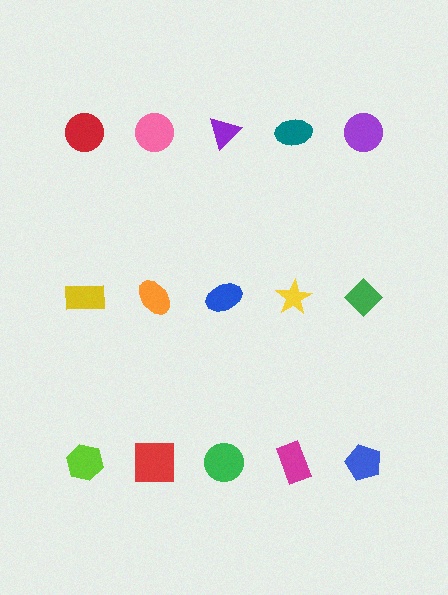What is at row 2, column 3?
A blue ellipse.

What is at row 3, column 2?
A red square.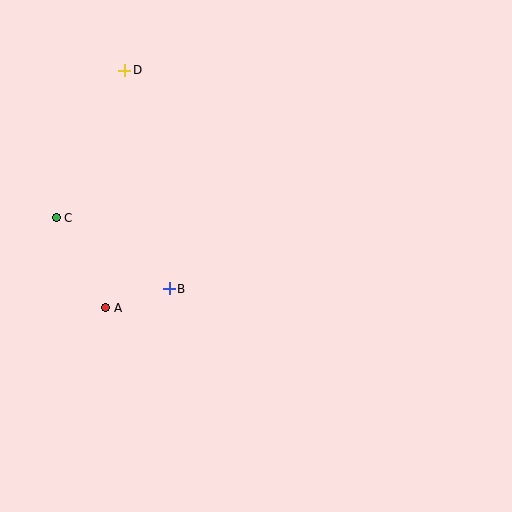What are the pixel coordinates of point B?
Point B is at (169, 289).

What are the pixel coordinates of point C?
Point C is at (56, 218).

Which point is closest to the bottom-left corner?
Point A is closest to the bottom-left corner.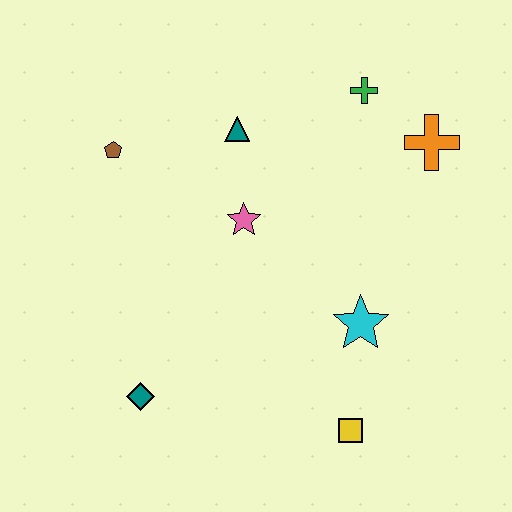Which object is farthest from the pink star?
The yellow square is farthest from the pink star.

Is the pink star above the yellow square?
Yes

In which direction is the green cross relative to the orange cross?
The green cross is to the left of the orange cross.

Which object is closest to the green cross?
The orange cross is closest to the green cross.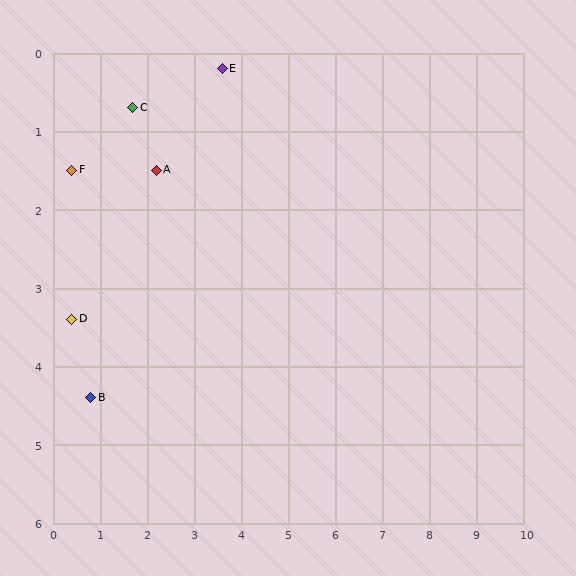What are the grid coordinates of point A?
Point A is at approximately (2.2, 1.5).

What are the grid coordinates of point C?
Point C is at approximately (1.7, 0.7).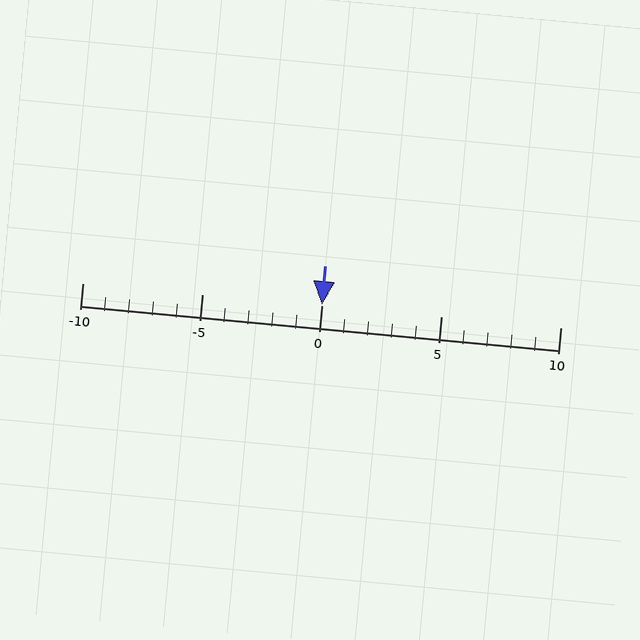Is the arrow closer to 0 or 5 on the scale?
The arrow is closer to 0.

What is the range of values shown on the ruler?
The ruler shows values from -10 to 10.